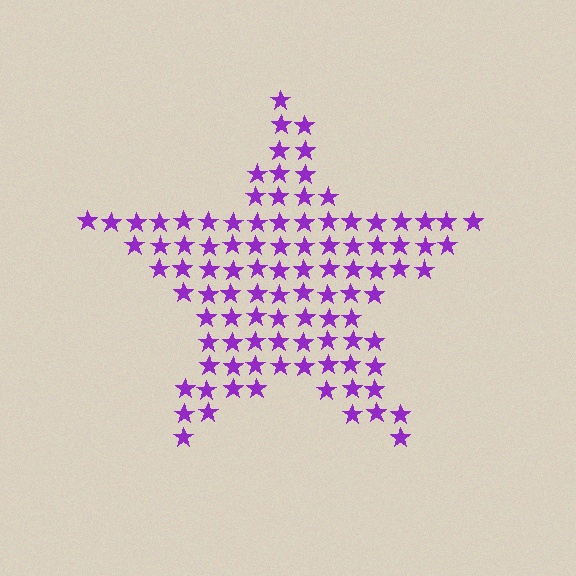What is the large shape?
The large shape is a star.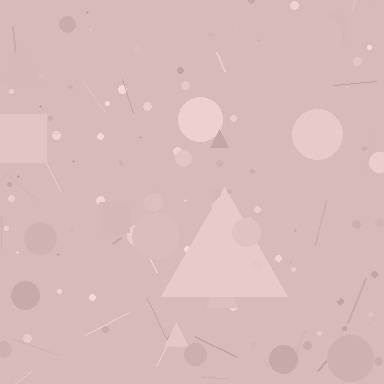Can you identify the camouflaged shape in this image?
The camouflaged shape is a triangle.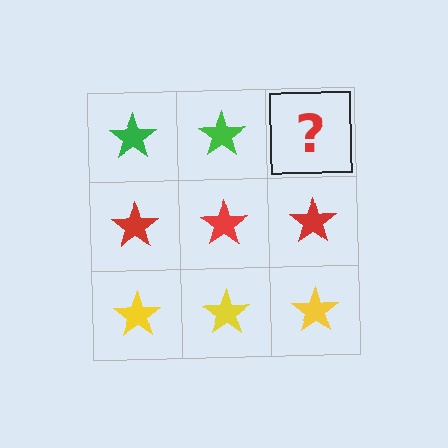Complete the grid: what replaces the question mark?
The question mark should be replaced with a green star.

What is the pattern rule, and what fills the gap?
The rule is that each row has a consistent color. The gap should be filled with a green star.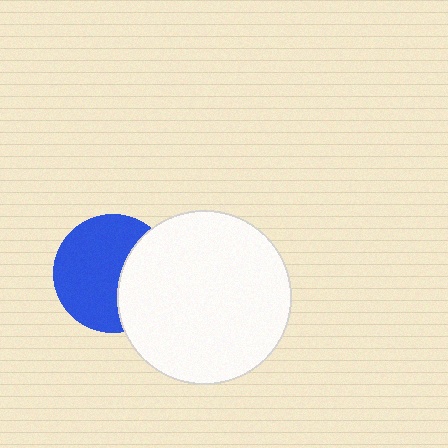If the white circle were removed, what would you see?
You would see the complete blue circle.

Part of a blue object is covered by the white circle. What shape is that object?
It is a circle.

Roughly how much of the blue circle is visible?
About half of it is visible (roughly 64%).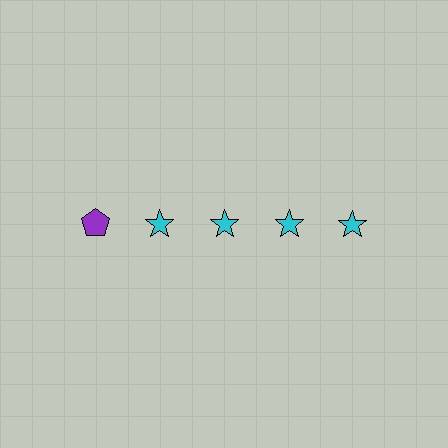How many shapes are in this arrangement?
There are 5 shapes arranged in a grid pattern.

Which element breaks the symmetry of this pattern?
The purple pentagon in the top row, leftmost column breaks the symmetry. All other shapes are cyan stars.